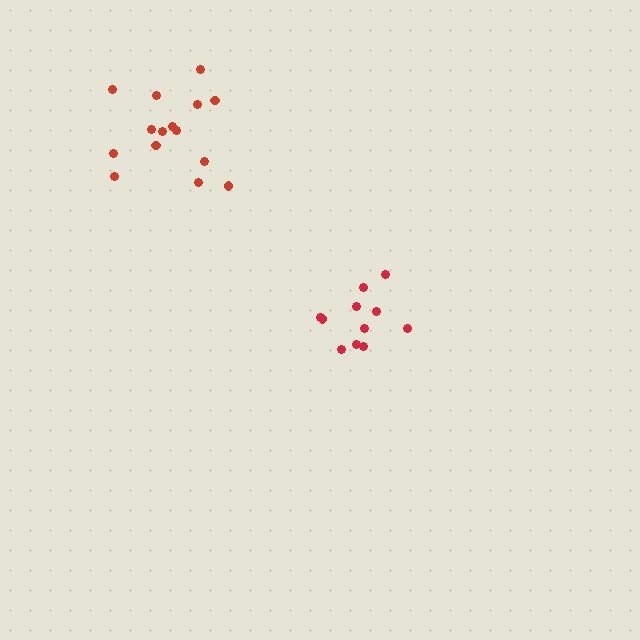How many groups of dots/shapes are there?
There are 2 groups.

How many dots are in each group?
Group 1: 11 dots, Group 2: 15 dots (26 total).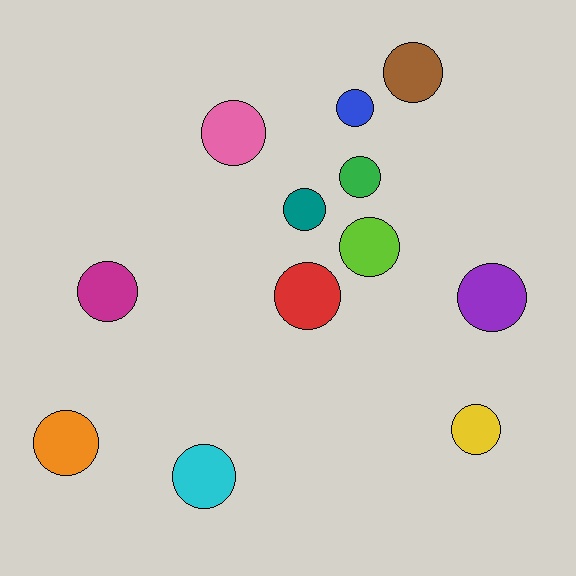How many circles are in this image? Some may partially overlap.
There are 12 circles.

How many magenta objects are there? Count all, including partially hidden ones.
There is 1 magenta object.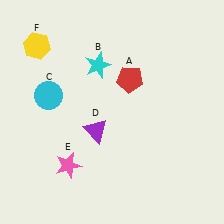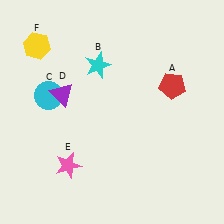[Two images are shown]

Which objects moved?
The objects that moved are: the red pentagon (A), the purple triangle (D).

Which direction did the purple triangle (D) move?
The purple triangle (D) moved up.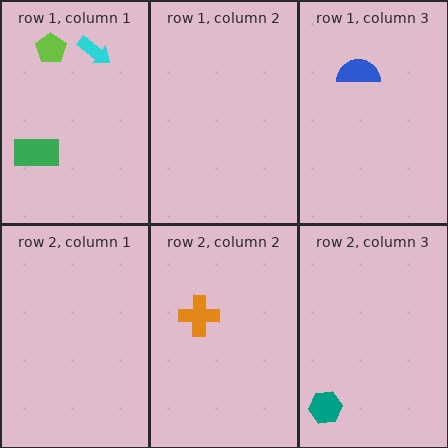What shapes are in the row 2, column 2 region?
The orange cross.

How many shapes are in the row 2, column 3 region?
1.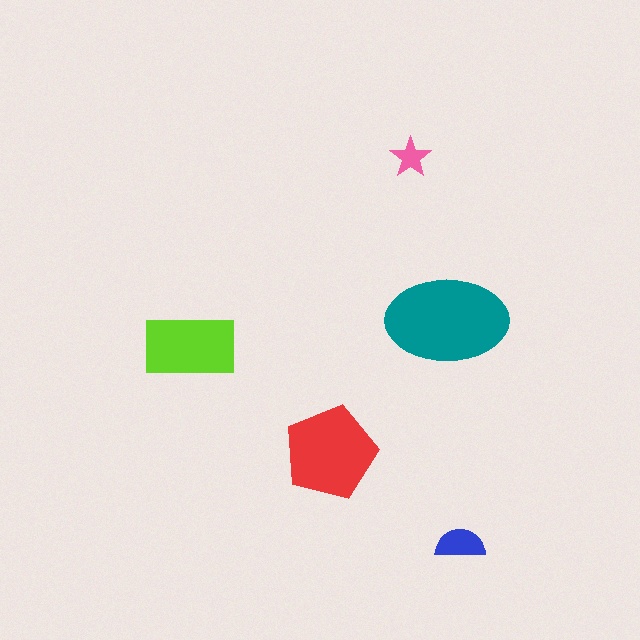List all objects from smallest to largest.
The pink star, the blue semicircle, the lime rectangle, the red pentagon, the teal ellipse.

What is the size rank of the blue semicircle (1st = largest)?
4th.